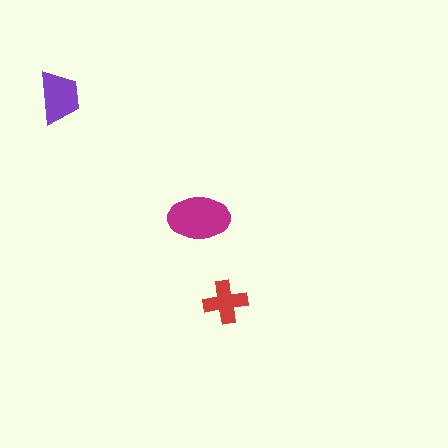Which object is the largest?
The magenta ellipse.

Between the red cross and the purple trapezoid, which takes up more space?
The purple trapezoid.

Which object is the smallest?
The red cross.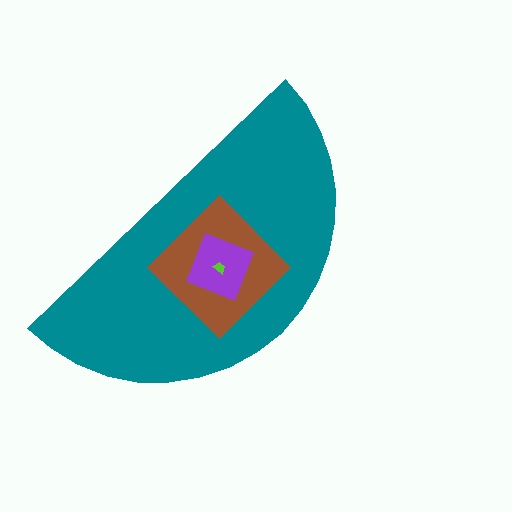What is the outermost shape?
The teal semicircle.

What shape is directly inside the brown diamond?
The purple square.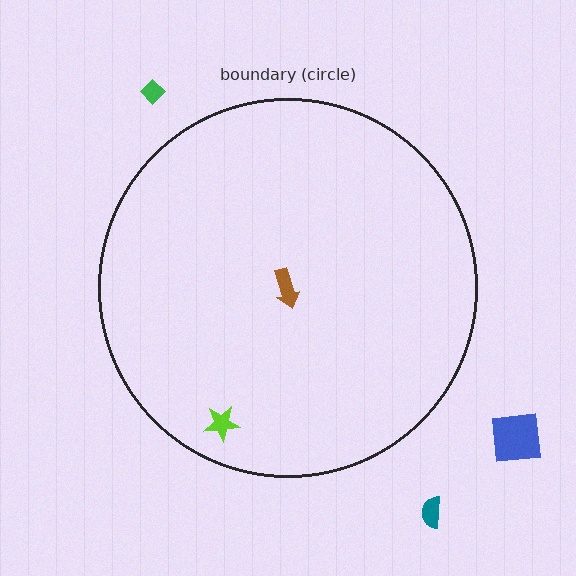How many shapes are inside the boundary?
2 inside, 4 outside.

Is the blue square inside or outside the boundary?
Outside.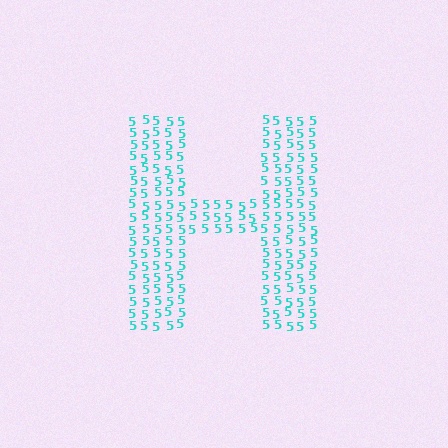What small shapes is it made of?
It is made of small digit 5's.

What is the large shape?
The large shape is the letter H.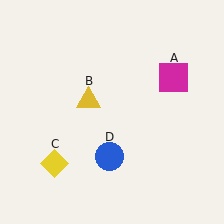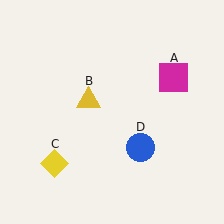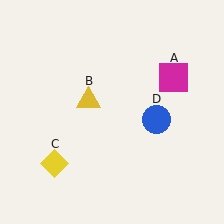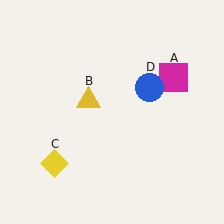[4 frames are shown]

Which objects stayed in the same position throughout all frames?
Magenta square (object A) and yellow triangle (object B) and yellow diamond (object C) remained stationary.